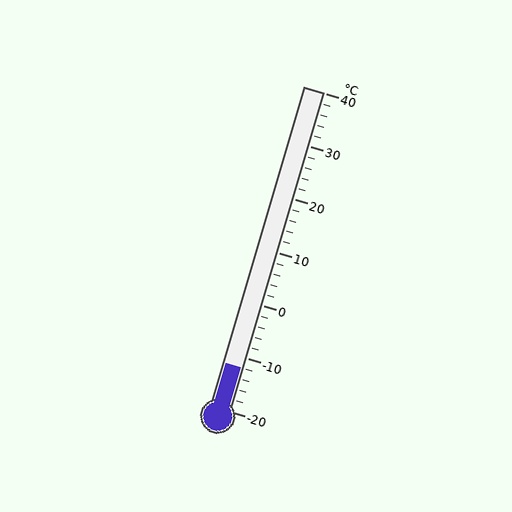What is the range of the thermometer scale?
The thermometer scale ranges from -20°C to 40°C.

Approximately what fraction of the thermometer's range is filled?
The thermometer is filled to approximately 15% of its range.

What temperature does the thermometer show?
The thermometer shows approximately -12°C.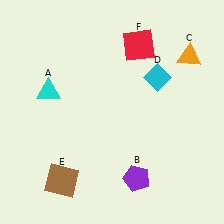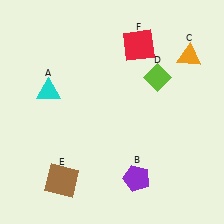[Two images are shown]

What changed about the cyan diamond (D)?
In Image 1, D is cyan. In Image 2, it changed to lime.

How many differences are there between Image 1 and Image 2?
There is 1 difference between the two images.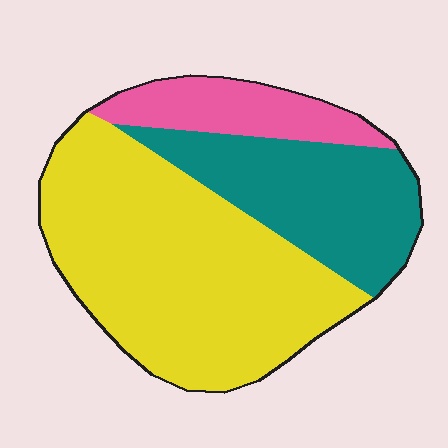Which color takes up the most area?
Yellow, at roughly 55%.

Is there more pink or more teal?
Teal.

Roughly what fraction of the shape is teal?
Teal takes up between a sixth and a third of the shape.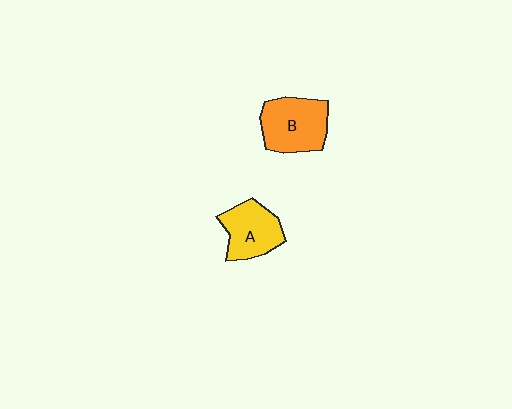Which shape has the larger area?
Shape B (orange).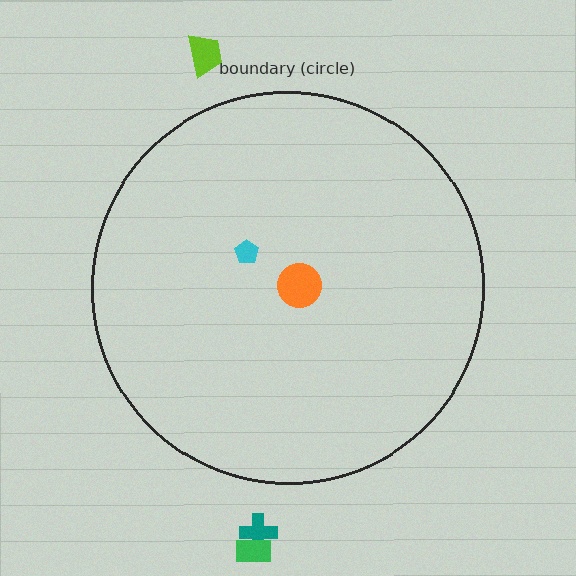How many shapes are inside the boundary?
2 inside, 3 outside.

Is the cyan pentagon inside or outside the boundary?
Inside.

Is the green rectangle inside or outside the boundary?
Outside.